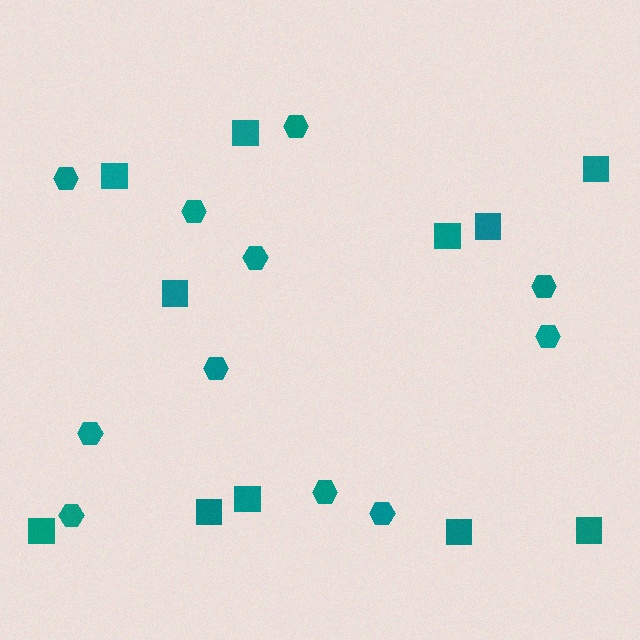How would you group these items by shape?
There are 2 groups: one group of hexagons (11) and one group of squares (11).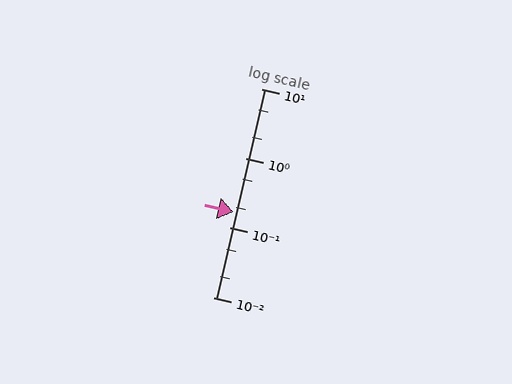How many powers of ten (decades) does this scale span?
The scale spans 3 decades, from 0.01 to 10.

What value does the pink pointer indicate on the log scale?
The pointer indicates approximately 0.17.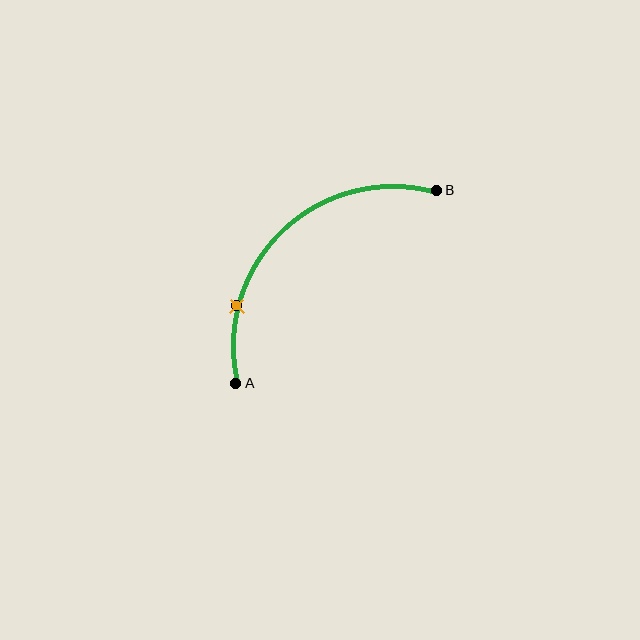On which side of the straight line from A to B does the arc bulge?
The arc bulges above and to the left of the straight line connecting A and B.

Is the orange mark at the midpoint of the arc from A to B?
No. The orange mark lies on the arc but is closer to endpoint A. The arc midpoint would be at the point on the curve equidistant along the arc from both A and B.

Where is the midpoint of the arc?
The arc midpoint is the point on the curve farthest from the straight line joining A and B. It sits above and to the left of that line.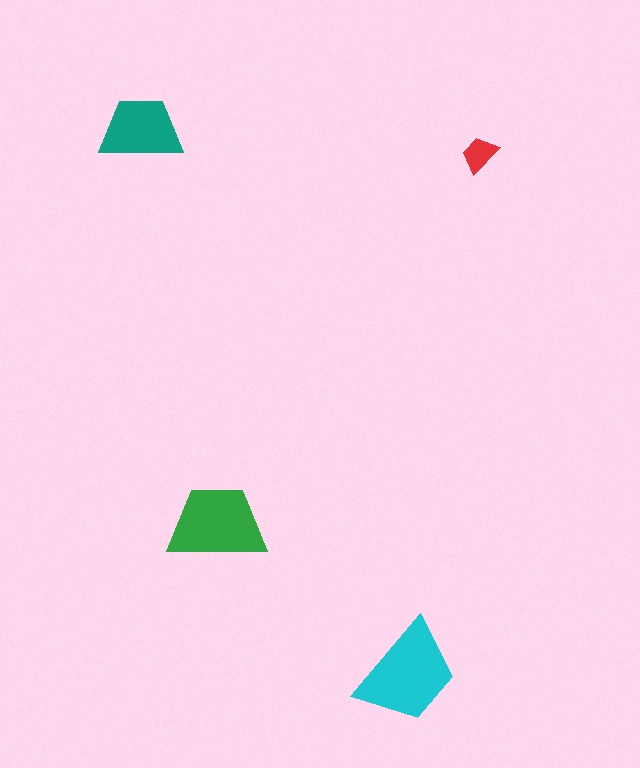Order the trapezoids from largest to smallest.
the cyan one, the green one, the teal one, the red one.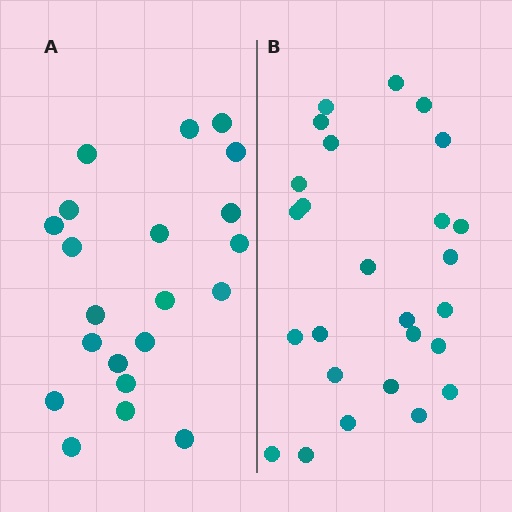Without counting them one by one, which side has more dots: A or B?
Region B (the right region) has more dots.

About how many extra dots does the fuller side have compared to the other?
Region B has about 5 more dots than region A.